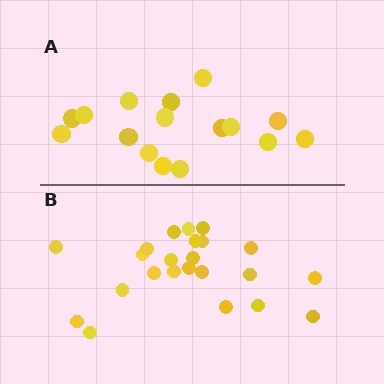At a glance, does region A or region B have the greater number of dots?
Region B (the bottom region) has more dots.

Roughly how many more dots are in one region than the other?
Region B has roughly 8 or so more dots than region A.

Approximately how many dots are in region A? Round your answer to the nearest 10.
About 20 dots. (The exact count is 16, which rounds to 20.)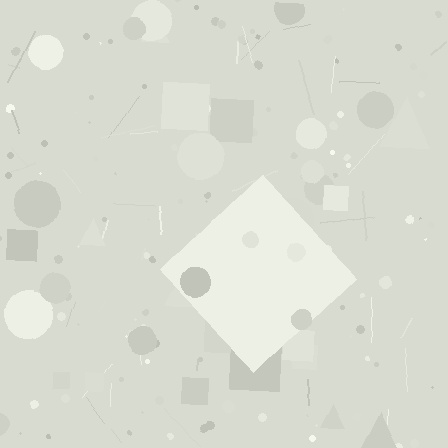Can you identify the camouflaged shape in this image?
The camouflaged shape is a diamond.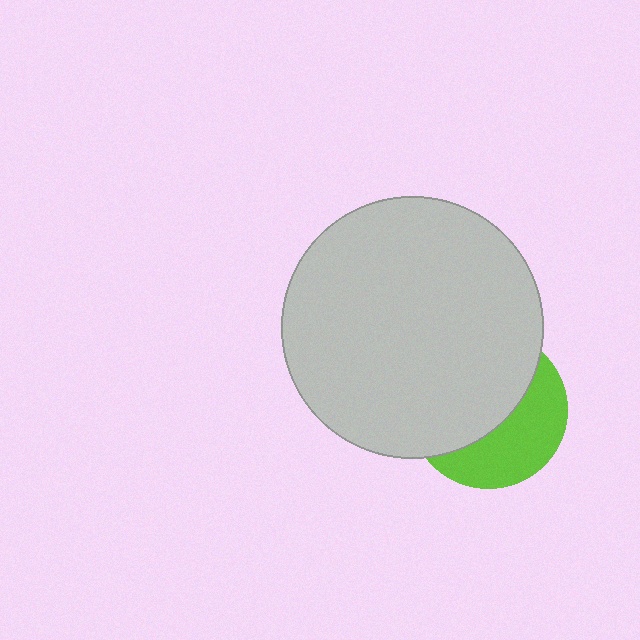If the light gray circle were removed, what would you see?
You would see the complete lime circle.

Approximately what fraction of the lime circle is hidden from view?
Roughly 59% of the lime circle is hidden behind the light gray circle.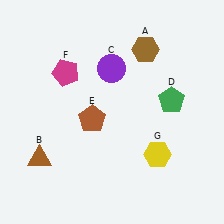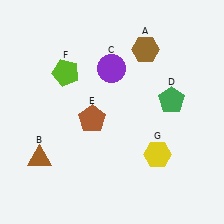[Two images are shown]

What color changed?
The pentagon (F) changed from magenta in Image 1 to lime in Image 2.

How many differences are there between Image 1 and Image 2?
There is 1 difference between the two images.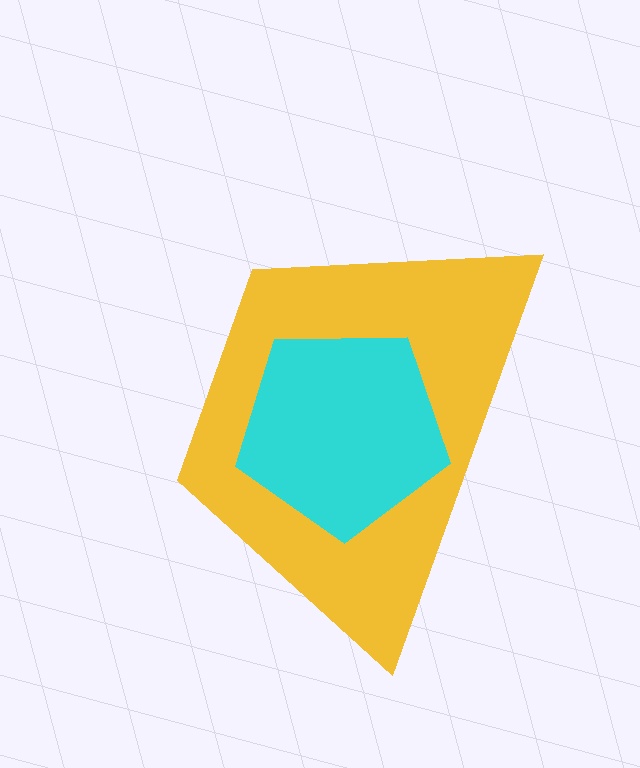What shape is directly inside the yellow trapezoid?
The cyan pentagon.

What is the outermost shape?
The yellow trapezoid.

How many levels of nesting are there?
2.